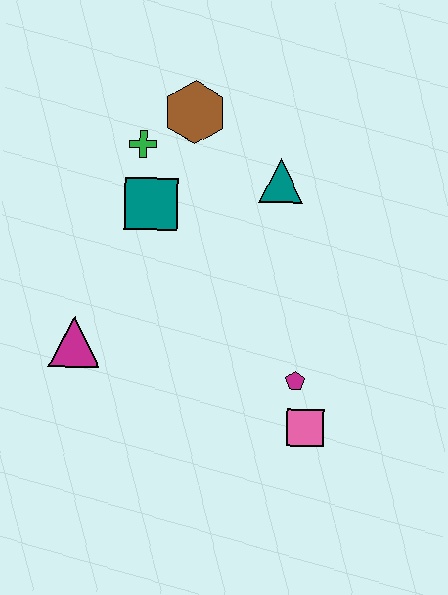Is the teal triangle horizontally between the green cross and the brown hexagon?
No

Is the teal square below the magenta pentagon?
No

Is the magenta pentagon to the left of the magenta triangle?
No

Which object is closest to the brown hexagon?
The green cross is closest to the brown hexagon.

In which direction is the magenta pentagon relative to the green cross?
The magenta pentagon is below the green cross.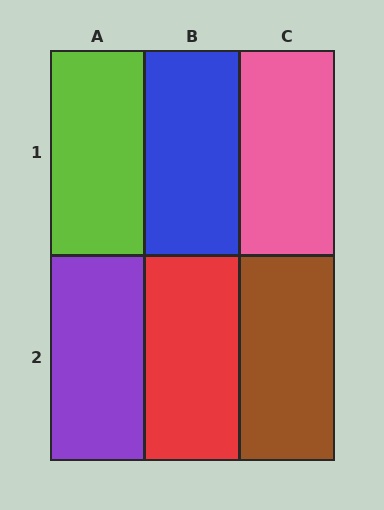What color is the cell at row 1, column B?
Blue.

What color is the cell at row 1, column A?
Lime.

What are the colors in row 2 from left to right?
Purple, red, brown.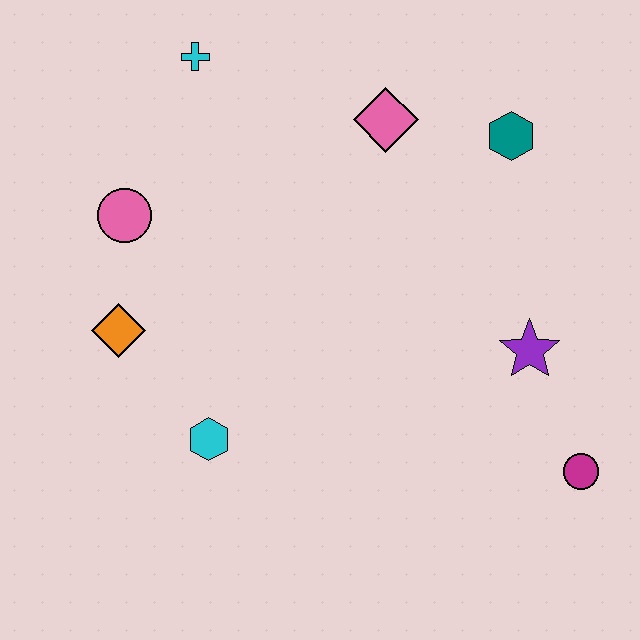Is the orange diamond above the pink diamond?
No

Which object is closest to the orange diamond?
The pink circle is closest to the orange diamond.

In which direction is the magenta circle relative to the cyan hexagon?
The magenta circle is to the right of the cyan hexagon.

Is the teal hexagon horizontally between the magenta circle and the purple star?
No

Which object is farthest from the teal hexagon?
The orange diamond is farthest from the teal hexagon.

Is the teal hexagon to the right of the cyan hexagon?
Yes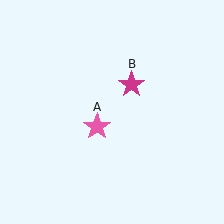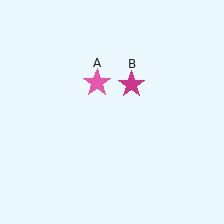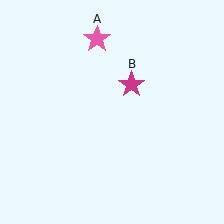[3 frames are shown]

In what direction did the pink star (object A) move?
The pink star (object A) moved up.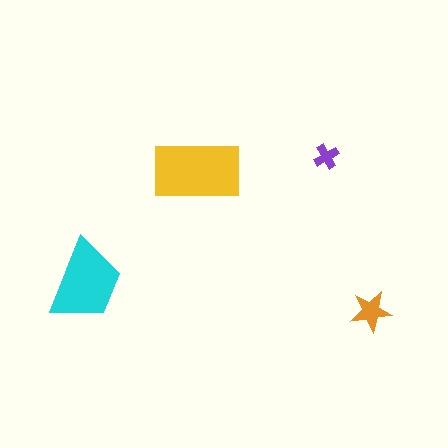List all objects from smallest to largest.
The purple cross, the orange star, the cyan trapezoid, the yellow rectangle.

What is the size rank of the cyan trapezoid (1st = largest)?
2nd.